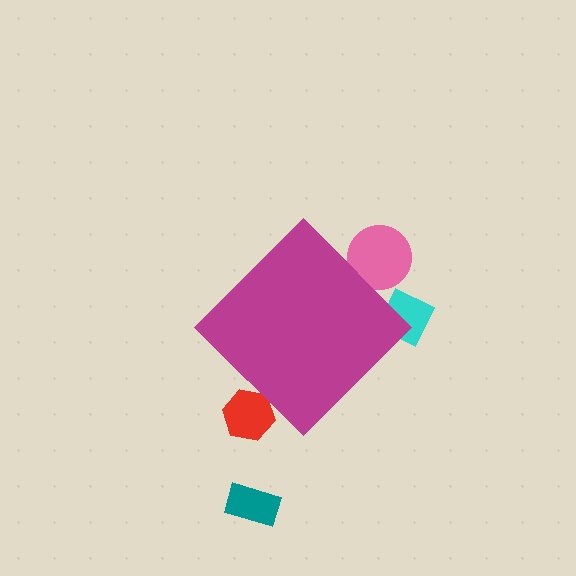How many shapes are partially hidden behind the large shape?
3 shapes are partially hidden.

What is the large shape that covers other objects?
A magenta diamond.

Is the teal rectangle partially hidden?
No, the teal rectangle is fully visible.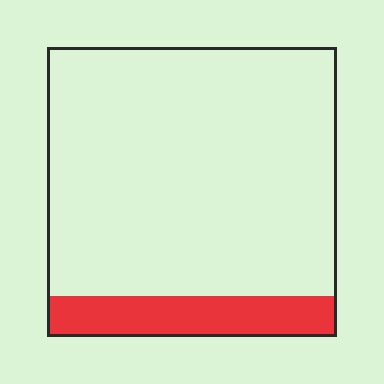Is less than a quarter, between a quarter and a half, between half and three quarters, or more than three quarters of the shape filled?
Less than a quarter.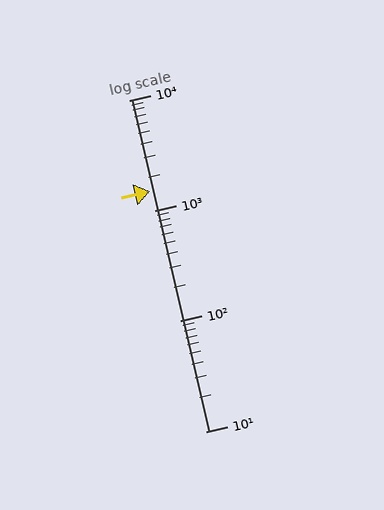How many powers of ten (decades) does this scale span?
The scale spans 3 decades, from 10 to 10000.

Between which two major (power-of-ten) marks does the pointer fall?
The pointer is between 1000 and 10000.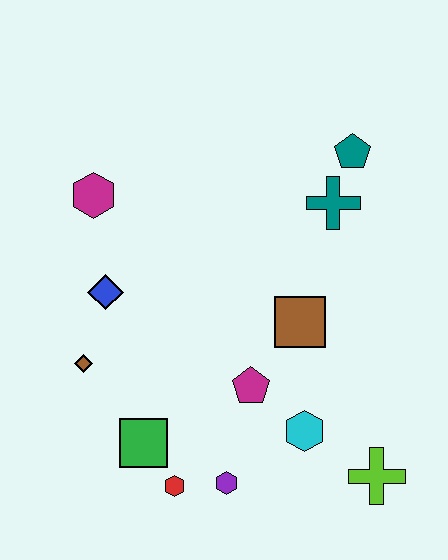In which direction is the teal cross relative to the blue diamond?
The teal cross is to the right of the blue diamond.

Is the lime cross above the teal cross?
No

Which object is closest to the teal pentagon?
The teal cross is closest to the teal pentagon.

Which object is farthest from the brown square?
The magenta hexagon is farthest from the brown square.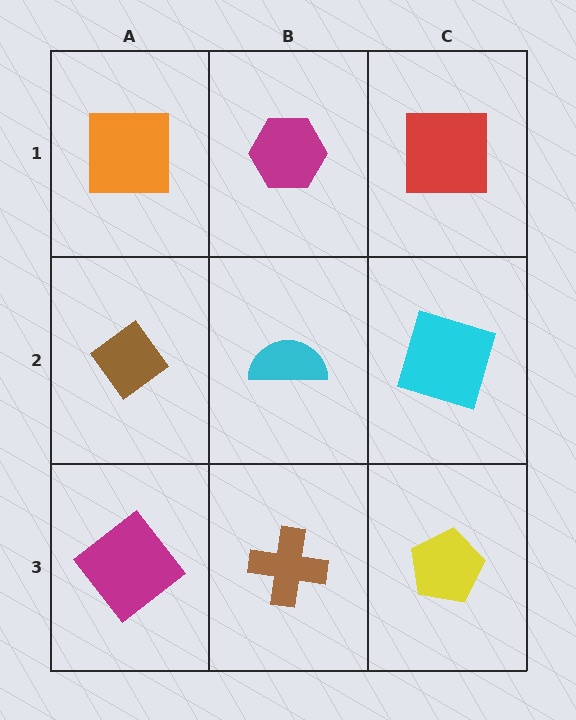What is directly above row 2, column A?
An orange square.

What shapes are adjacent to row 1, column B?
A cyan semicircle (row 2, column B), an orange square (row 1, column A), a red square (row 1, column C).